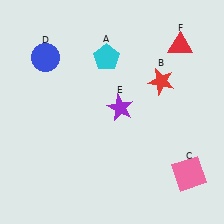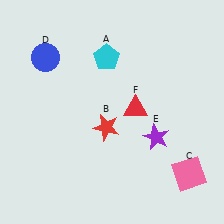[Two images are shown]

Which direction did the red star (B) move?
The red star (B) moved left.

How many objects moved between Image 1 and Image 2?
3 objects moved between the two images.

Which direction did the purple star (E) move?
The purple star (E) moved right.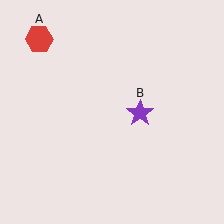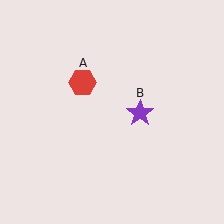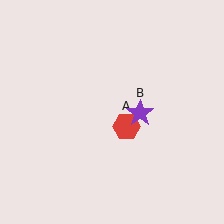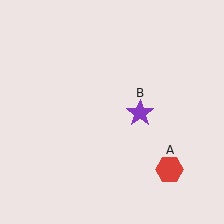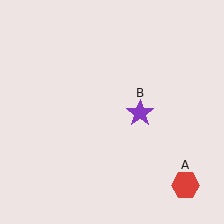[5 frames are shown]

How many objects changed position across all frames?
1 object changed position: red hexagon (object A).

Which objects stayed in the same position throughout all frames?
Purple star (object B) remained stationary.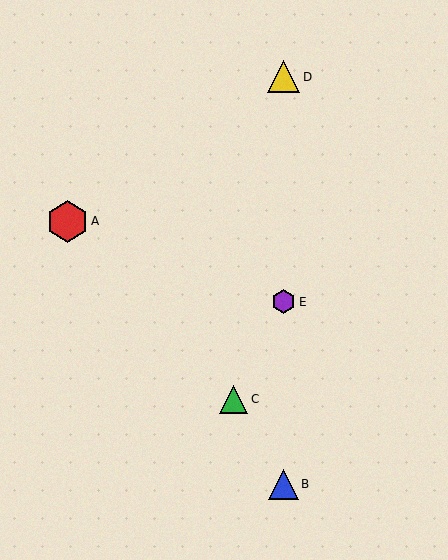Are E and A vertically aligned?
No, E is at x≈284 and A is at x≈67.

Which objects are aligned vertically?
Objects B, D, E are aligned vertically.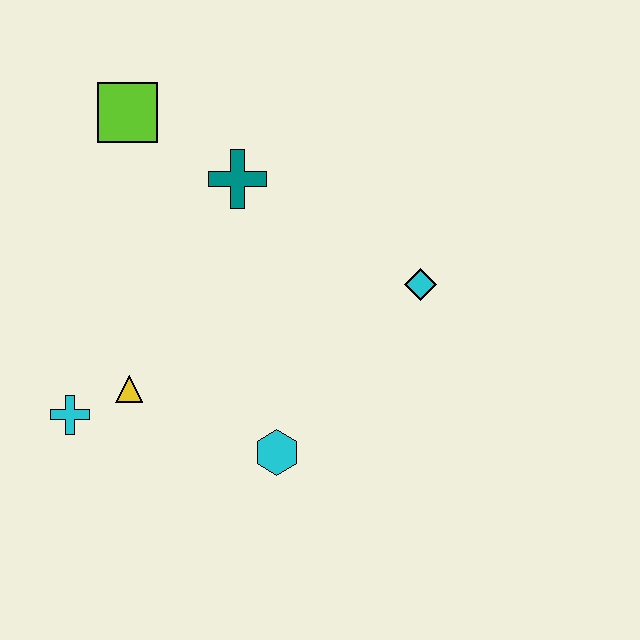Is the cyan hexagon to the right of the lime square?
Yes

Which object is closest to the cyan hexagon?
The yellow triangle is closest to the cyan hexagon.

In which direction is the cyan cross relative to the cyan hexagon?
The cyan cross is to the left of the cyan hexagon.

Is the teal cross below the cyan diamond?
No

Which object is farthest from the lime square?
The cyan hexagon is farthest from the lime square.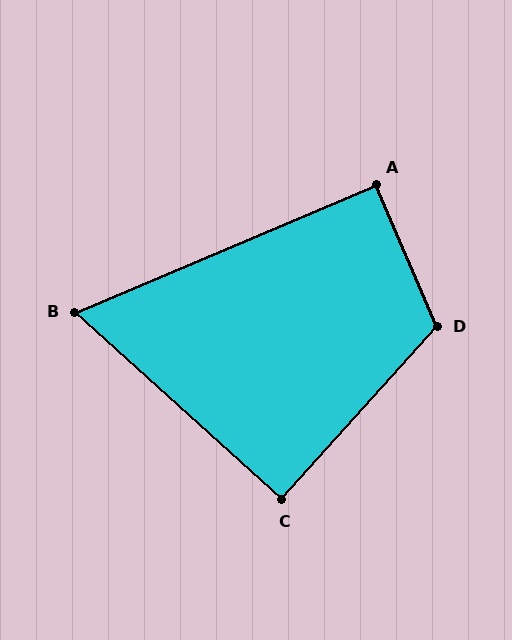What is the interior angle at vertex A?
Approximately 90 degrees (approximately right).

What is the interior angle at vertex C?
Approximately 90 degrees (approximately right).